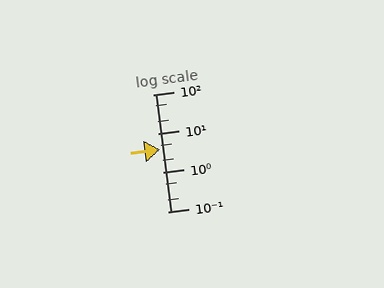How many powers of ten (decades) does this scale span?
The scale spans 3 decades, from 0.1 to 100.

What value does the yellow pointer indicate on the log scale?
The pointer indicates approximately 3.8.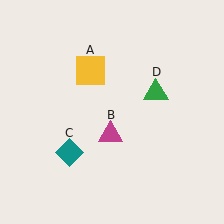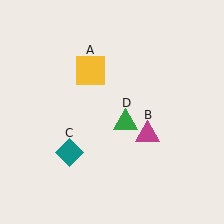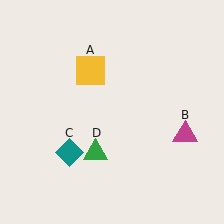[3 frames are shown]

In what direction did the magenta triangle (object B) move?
The magenta triangle (object B) moved right.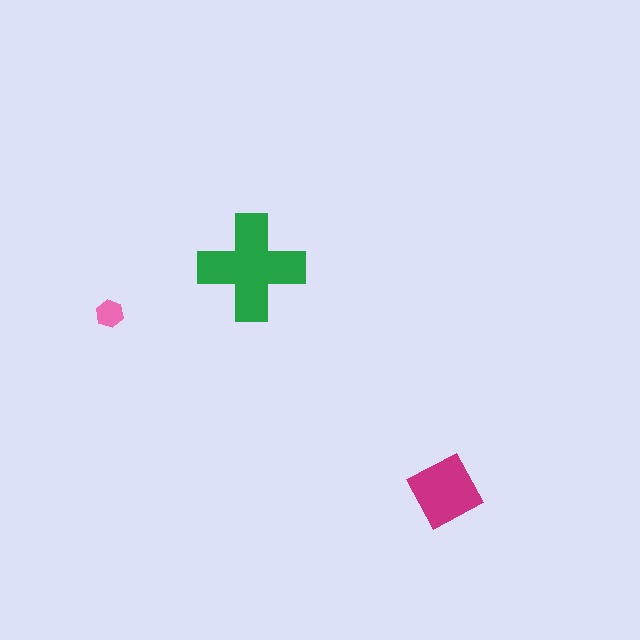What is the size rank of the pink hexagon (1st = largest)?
3rd.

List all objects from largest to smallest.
The green cross, the magenta square, the pink hexagon.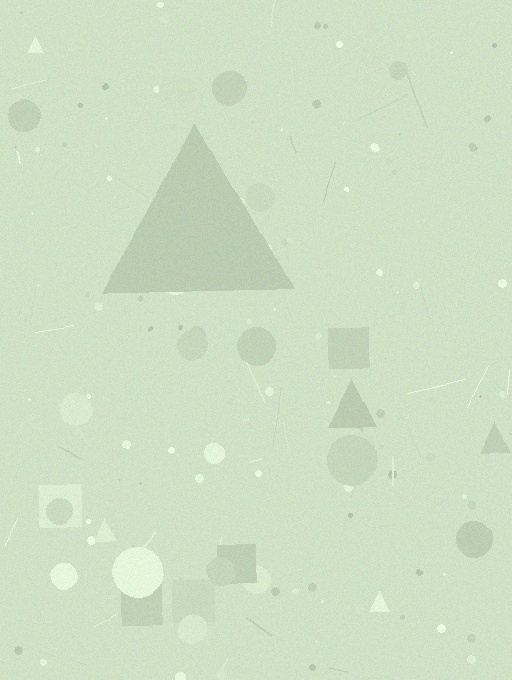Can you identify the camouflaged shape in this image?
The camouflaged shape is a triangle.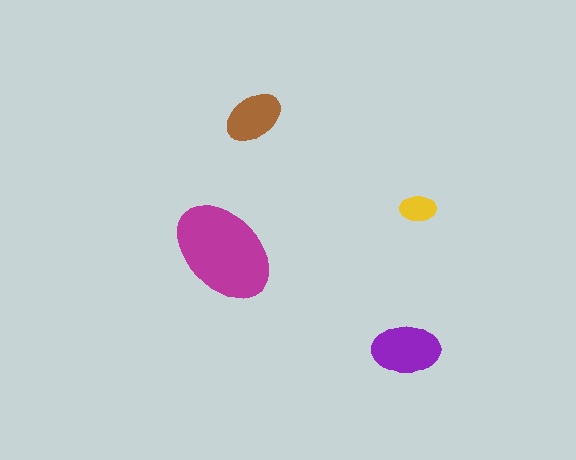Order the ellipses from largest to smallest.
the magenta one, the purple one, the brown one, the yellow one.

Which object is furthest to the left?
The magenta ellipse is leftmost.